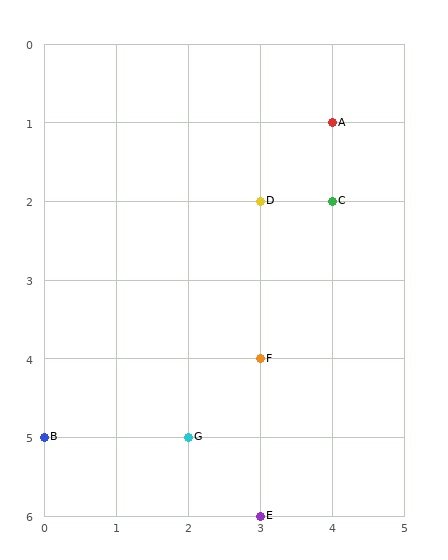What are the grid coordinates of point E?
Point E is at grid coordinates (3, 6).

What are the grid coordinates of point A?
Point A is at grid coordinates (4, 1).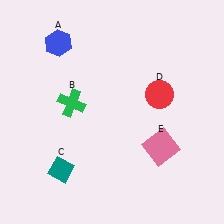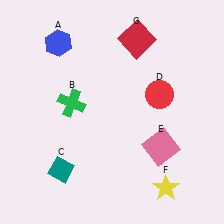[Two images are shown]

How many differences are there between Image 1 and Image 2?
There are 2 differences between the two images.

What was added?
A yellow star (F), a red square (G) were added in Image 2.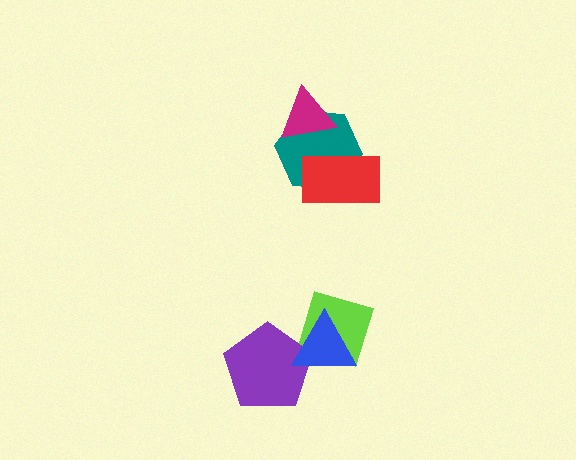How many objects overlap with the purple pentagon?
2 objects overlap with the purple pentagon.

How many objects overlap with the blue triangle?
2 objects overlap with the blue triangle.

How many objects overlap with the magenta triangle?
1 object overlaps with the magenta triangle.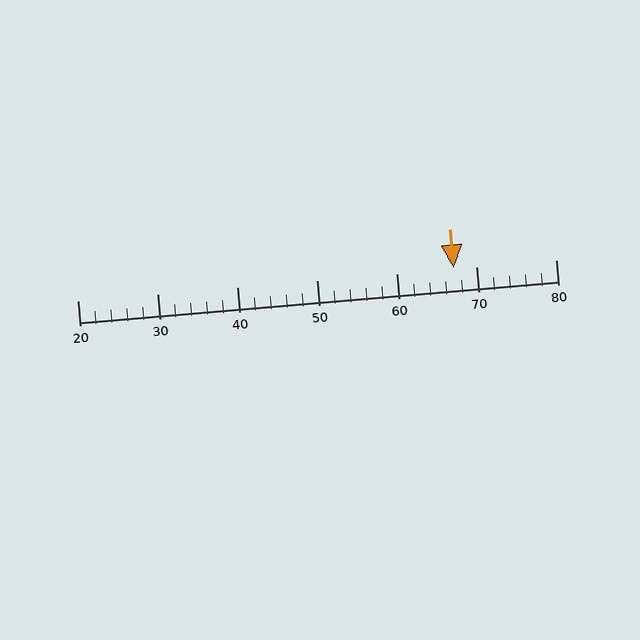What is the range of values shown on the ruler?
The ruler shows values from 20 to 80.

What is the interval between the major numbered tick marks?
The major tick marks are spaced 10 units apart.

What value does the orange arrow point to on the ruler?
The orange arrow points to approximately 67.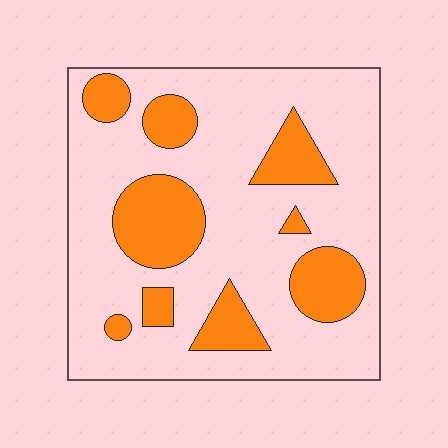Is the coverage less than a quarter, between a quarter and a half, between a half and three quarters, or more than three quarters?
Between a quarter and a half.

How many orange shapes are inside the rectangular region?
9.